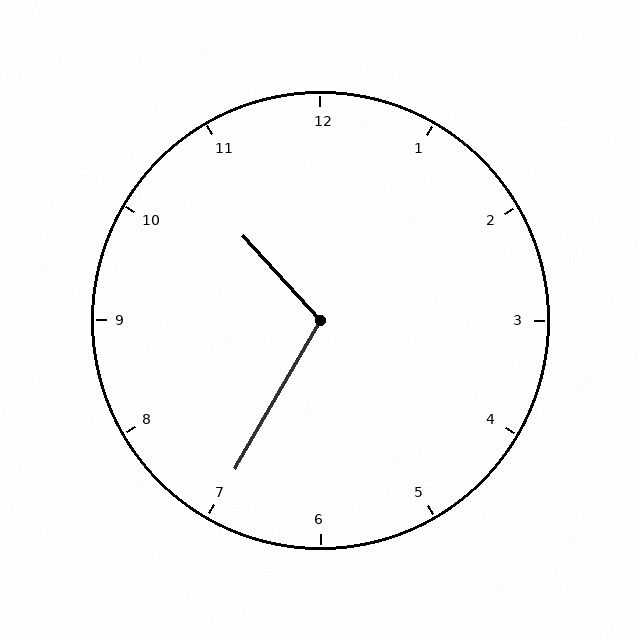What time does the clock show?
10:35.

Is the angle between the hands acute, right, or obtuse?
It is obtuse.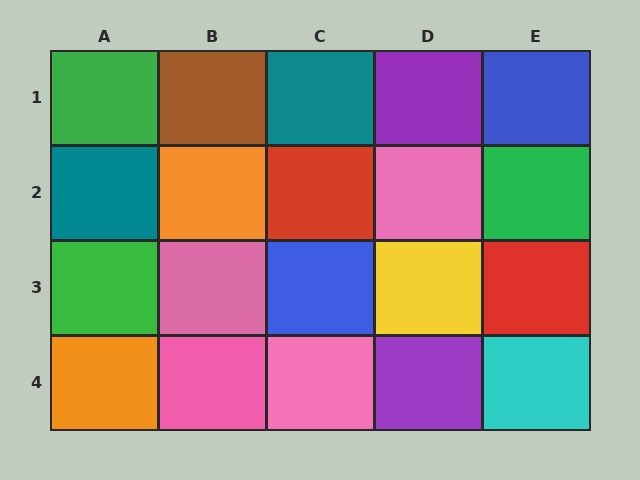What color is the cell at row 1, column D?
Purple.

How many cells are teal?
2 cells are teal.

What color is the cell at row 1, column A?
Green.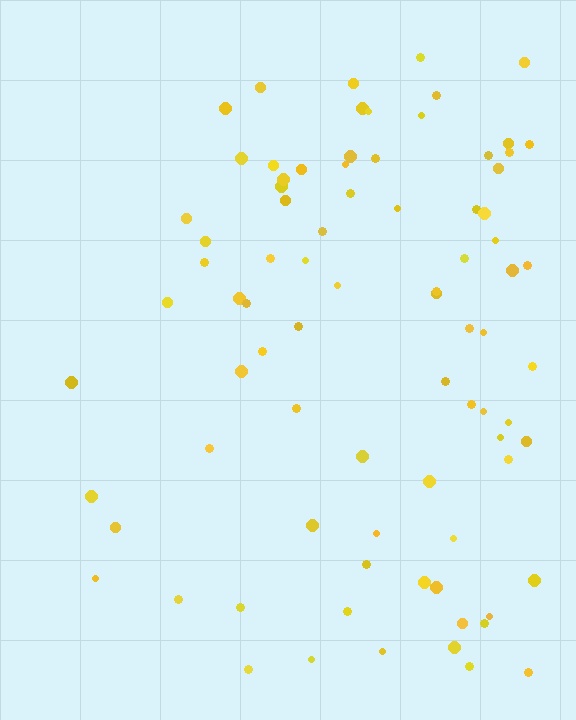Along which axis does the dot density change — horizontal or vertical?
Horizontal.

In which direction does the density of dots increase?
From left to right, with the right side densest.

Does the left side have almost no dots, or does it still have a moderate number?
Still a moderate number, just noticeably fewer than the right.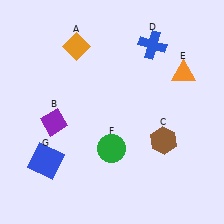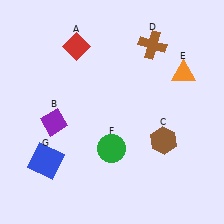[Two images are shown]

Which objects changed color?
A changed from orange to red. D changed from blue to brown.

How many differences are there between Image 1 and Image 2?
There are 2 differences between the two images.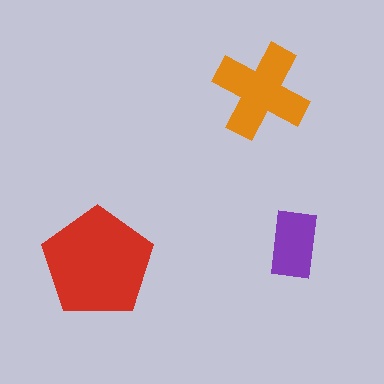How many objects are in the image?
There are 3 objects in the image.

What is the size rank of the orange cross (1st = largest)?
2nd.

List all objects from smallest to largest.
The purple rectangle, the orange cross, the red pentagon.